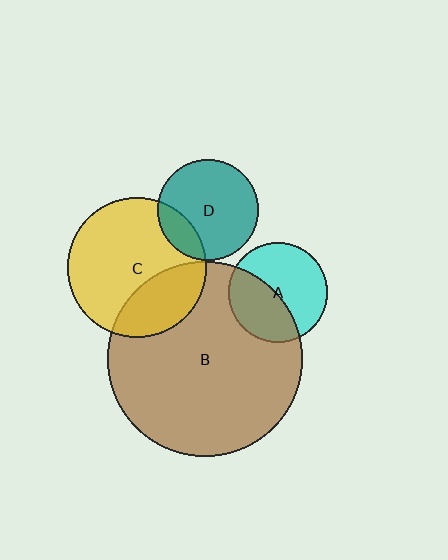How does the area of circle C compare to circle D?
Approximately 1.9 times.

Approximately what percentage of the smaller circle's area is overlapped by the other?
Approximately 30%.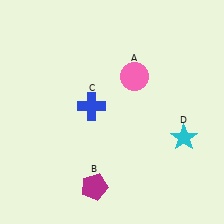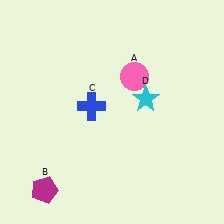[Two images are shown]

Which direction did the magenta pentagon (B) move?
The magenta pentagon (B) moved left.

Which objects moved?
The objects that moved are: the magenta pentagon (B), the cyan star (D).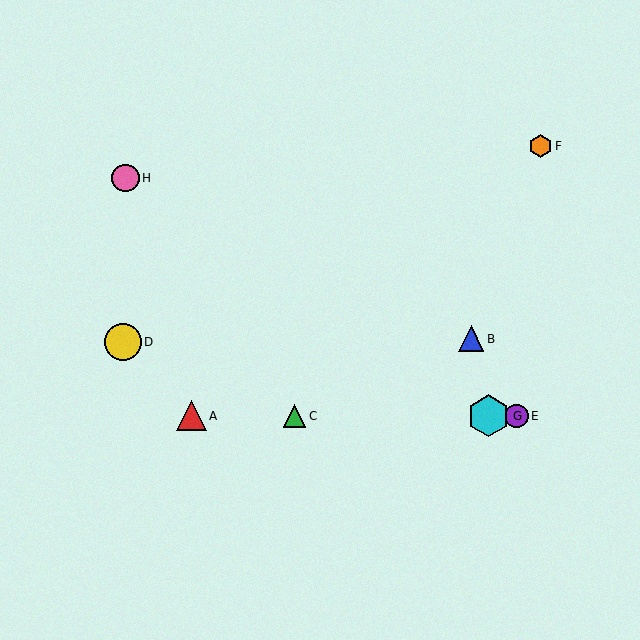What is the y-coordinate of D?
Object D is at y≈342.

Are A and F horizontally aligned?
No, A is at y≈416 and F is at y≈146.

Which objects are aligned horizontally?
Objects A, C, E, G are aligned horizontally.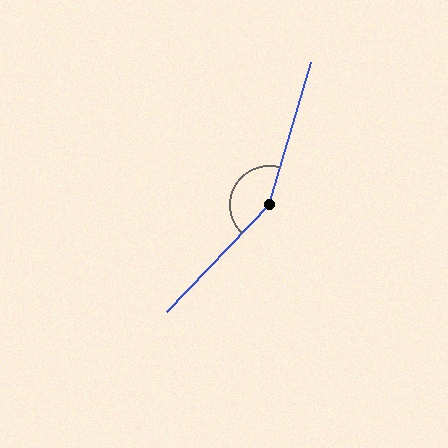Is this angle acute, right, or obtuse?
It is obtuse.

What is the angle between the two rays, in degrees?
Approximately 153 degrees.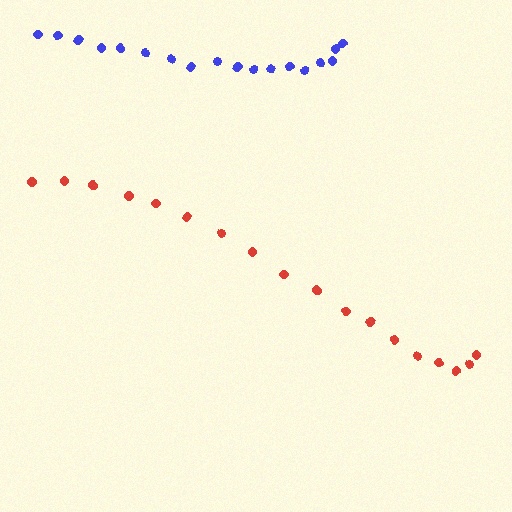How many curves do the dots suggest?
There are 2 distinct paths.